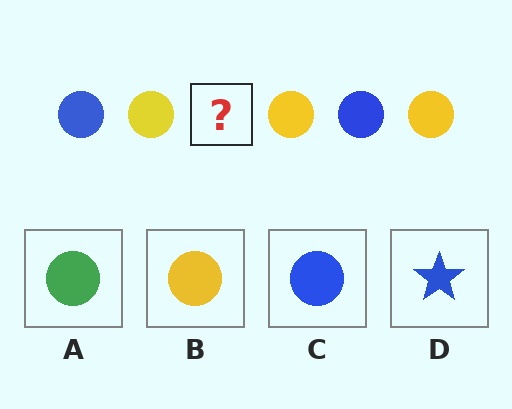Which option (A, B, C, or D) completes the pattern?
C.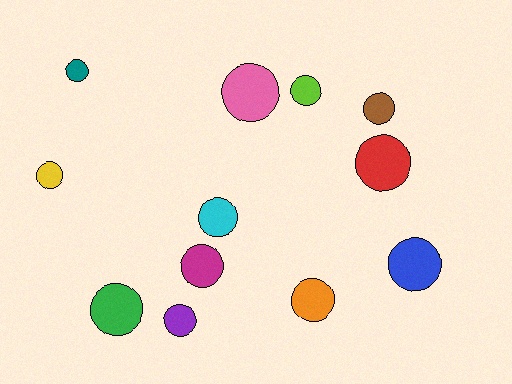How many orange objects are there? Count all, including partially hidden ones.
There is 1 orange object.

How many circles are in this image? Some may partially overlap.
There are 12 circles.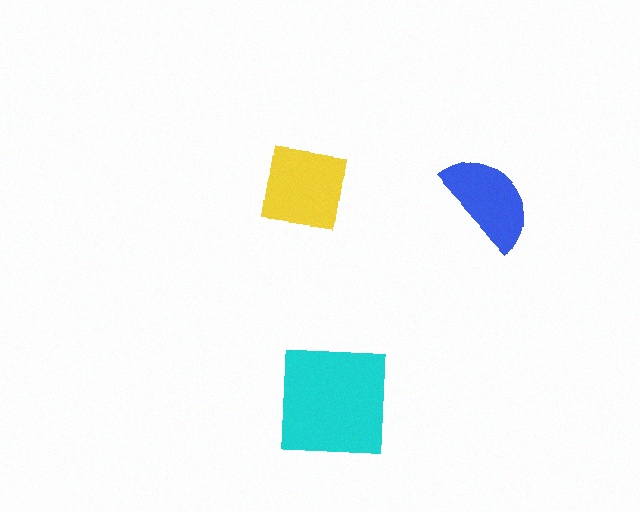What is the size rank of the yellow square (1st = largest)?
2nd.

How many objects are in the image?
There are 3 objects in the image.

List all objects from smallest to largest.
The blue semicircle, the yellow square, the cyan square.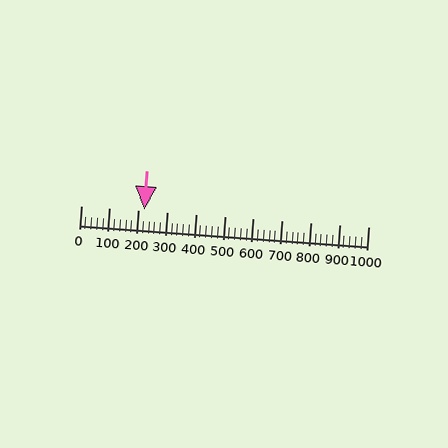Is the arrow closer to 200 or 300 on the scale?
The arrow is closer to 200.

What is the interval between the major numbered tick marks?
The major tick marks are spaced 100 units apart.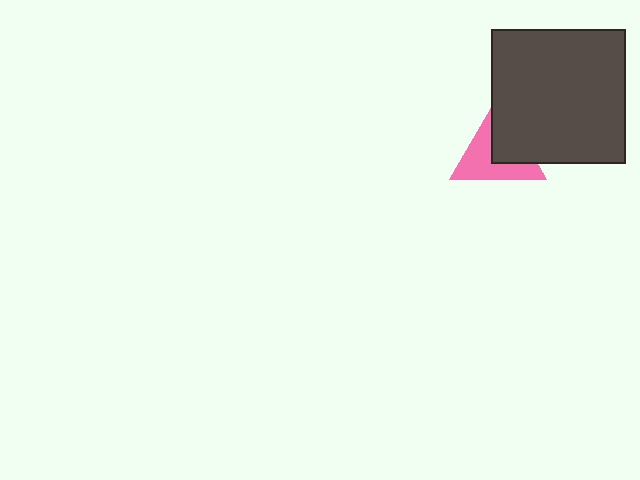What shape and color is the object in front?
The object in front is a dark gray square.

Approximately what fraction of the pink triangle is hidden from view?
Roughly 43% of the pink triangle is hidden behind the dark gray square.